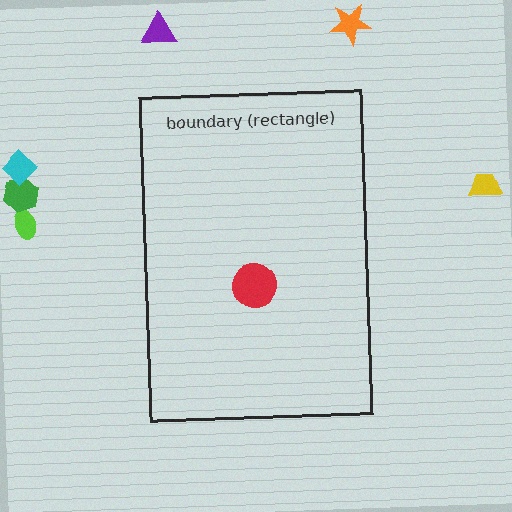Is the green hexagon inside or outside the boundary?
Outside.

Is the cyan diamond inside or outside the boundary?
Outside.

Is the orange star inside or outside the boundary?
Outside.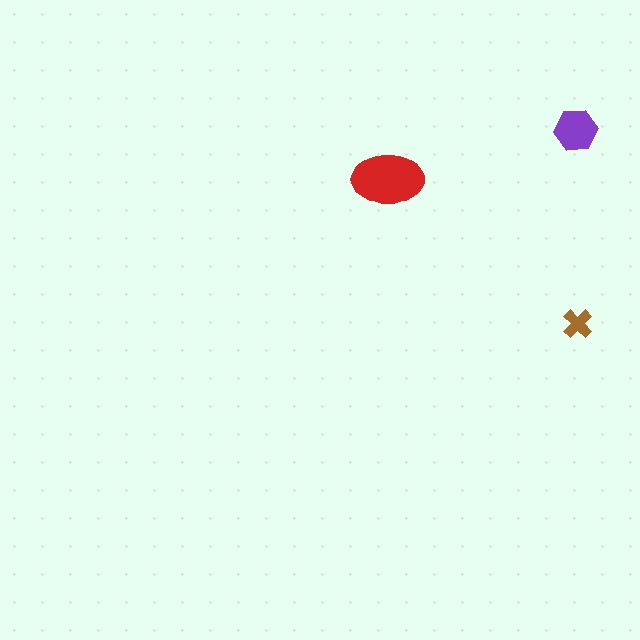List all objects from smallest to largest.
The brown cross, the purple hexagon, the red ellipse.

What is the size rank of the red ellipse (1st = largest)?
1st.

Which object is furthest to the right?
The brown cross is rightmost.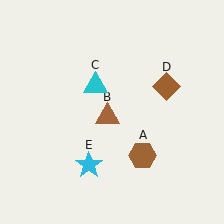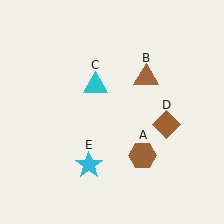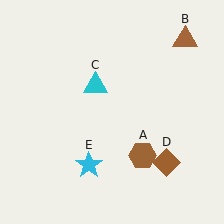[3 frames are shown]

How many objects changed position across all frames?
2 objects changed position: brown triangle (object B), brown diamond (object D).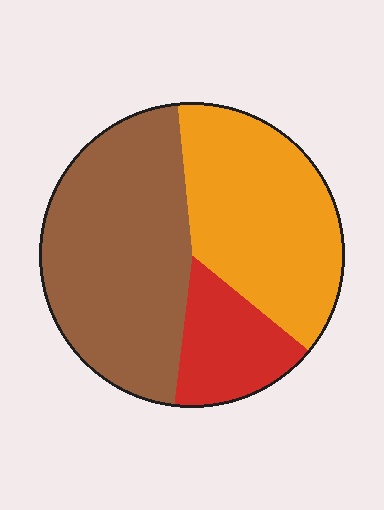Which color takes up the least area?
Red, at roughly 15%.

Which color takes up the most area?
Brown, at roughly 45%.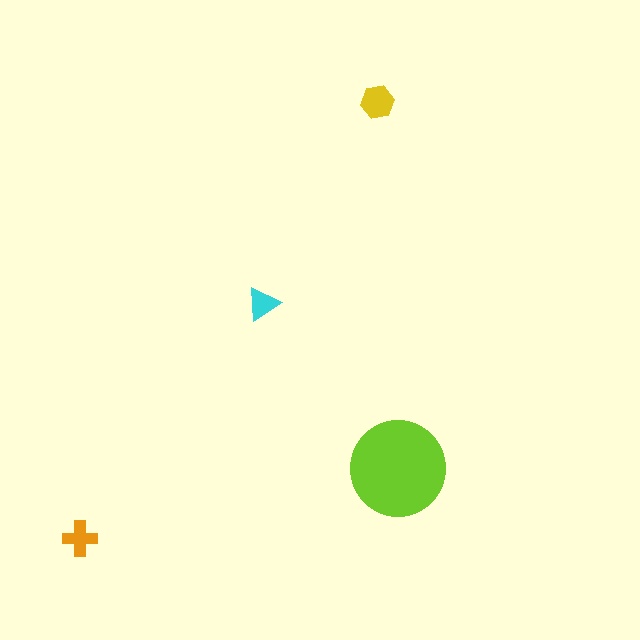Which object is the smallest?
The cyan triangle.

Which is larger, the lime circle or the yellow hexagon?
The lime circle.